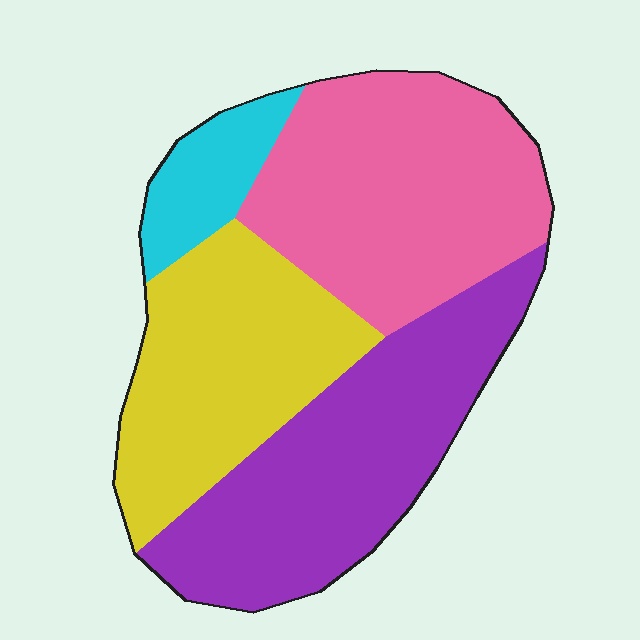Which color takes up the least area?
Cyan, at roughly 10%.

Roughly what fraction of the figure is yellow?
Yellow covers roughly 25% of the figure.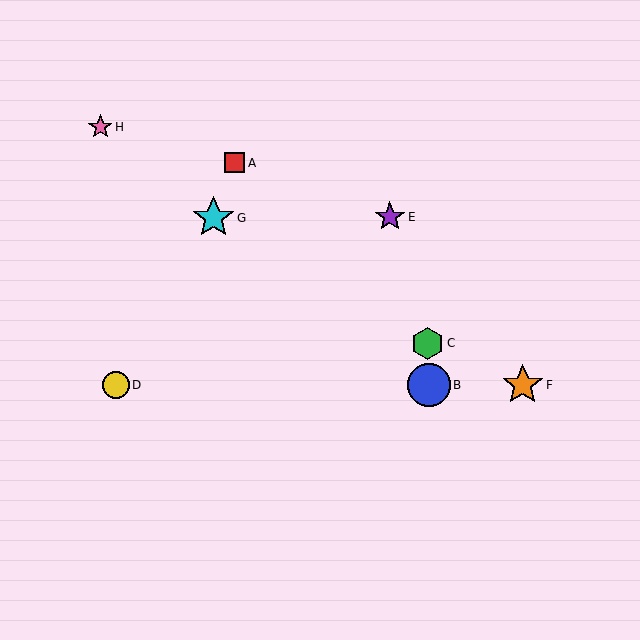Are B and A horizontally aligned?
No, B is at y≈385 and A is at y≈163.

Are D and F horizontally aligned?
Yes, both are at y≈385.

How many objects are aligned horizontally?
3 objects (B, D, F) are aligned horizontally.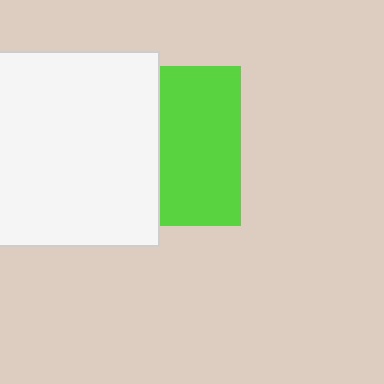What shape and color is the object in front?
The object in front is a white square.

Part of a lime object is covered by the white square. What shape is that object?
It is a square.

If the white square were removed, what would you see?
You would see the complete lime square.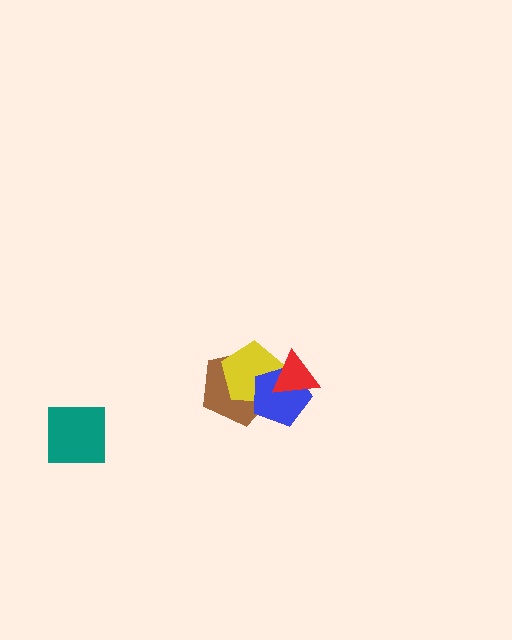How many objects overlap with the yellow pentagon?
3 objects overlap with the yellow pentagon.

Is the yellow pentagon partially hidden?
Yes, it is partially covered by another shape.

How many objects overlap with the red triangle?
3 objects overlap with the red triangle.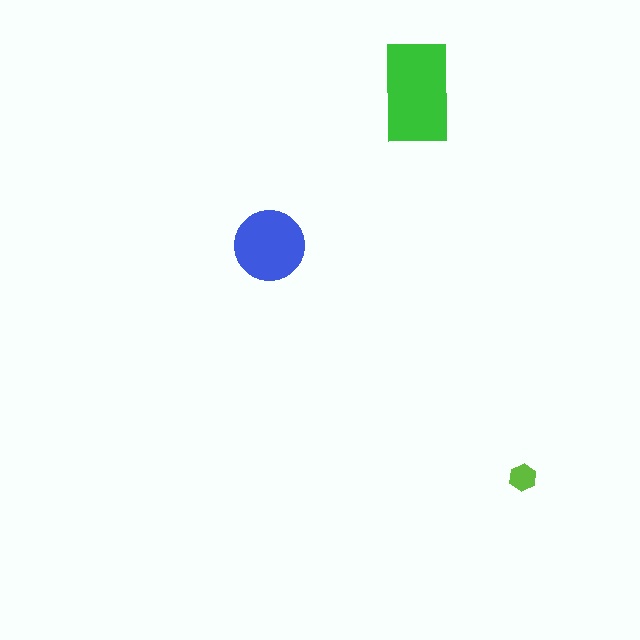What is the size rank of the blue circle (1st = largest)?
2nd.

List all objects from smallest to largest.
The lime hexagon, the blue circle, the green rectangle.